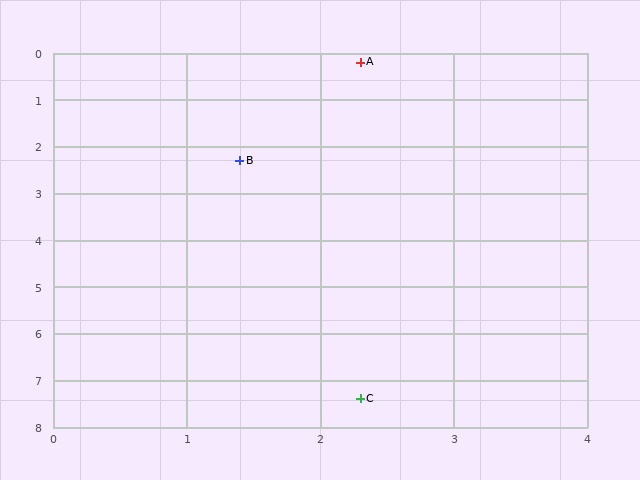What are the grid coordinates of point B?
Point B is at approximately (1.4, 2.3).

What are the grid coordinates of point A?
Point A is at approximately (2.3, 0.2).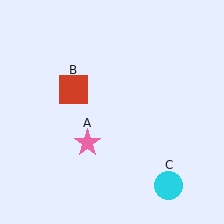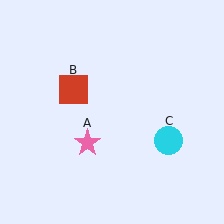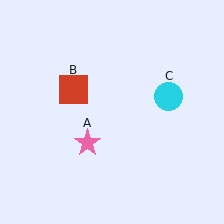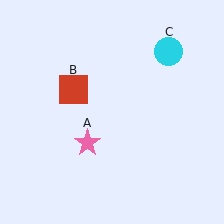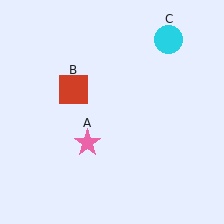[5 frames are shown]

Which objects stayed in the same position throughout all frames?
Pink star (object A) and red square (object B) remained stationary.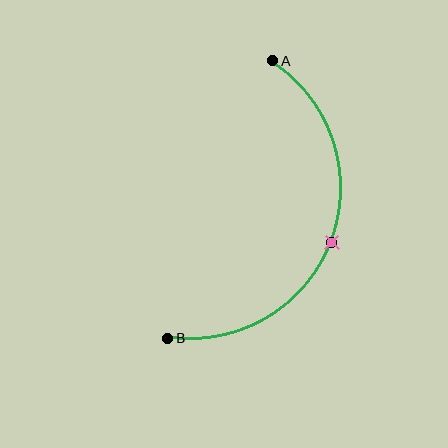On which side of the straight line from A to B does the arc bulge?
The arc bulges to the right of the straight line connecting A and B.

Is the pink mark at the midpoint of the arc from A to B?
Yes. The pink mark lies on the arc at equal arc-length from both A and B — it is the arc midpoint.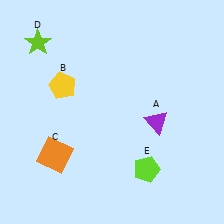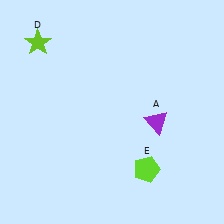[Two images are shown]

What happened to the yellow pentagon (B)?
The yellow pentagon (B) was removed in Image 2. It was in the top-left area of Image 1.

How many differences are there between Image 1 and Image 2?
There are 2 differences between the two images.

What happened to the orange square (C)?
The orange square (C) was removed in Image 2. It was in the bottom-left area of Image 1.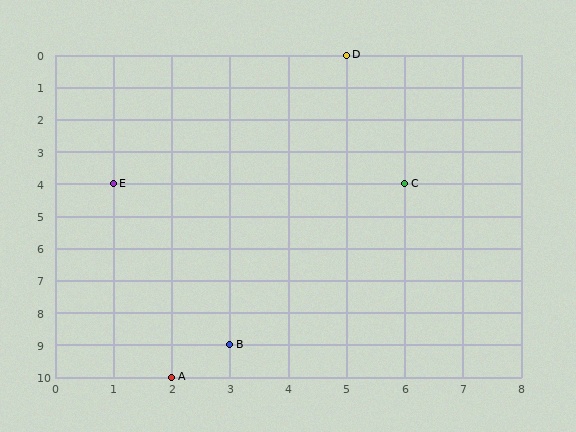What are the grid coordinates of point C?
Point C is at grid coordinates (6, 4).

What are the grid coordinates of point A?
Point A is at grid coordinates (2, 10).